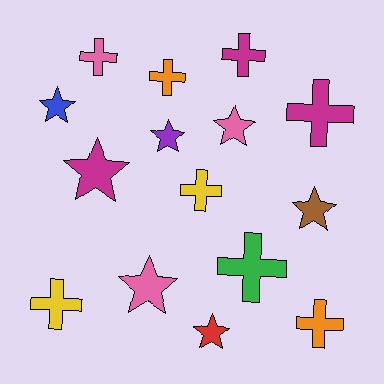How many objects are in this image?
There are 15 objects.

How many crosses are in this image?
There are 8 crosses.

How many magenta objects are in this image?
There are 3 magenta objects.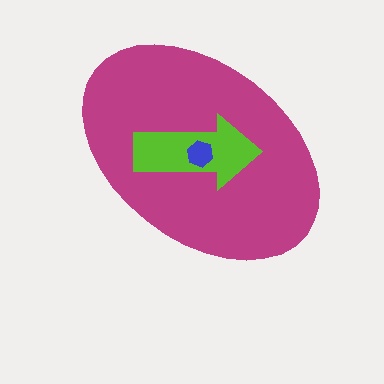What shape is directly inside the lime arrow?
The blue hexagon.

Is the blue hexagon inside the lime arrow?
Yes.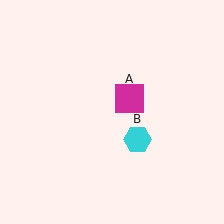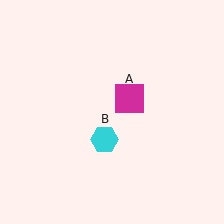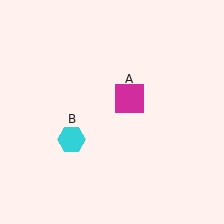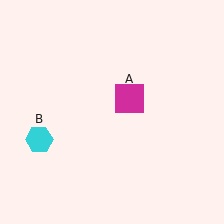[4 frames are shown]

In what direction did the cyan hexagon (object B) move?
The cyan hexagon (object B) moved left.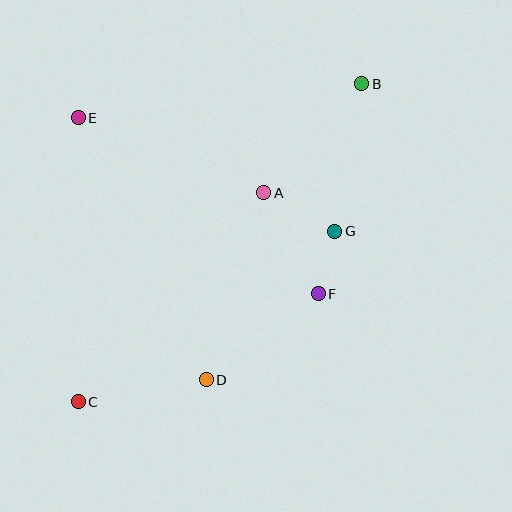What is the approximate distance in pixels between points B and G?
The distance between B and G is approximately 150 pixels.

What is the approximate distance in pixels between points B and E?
The distance between B and E is approximately 285 pixels.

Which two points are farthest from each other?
Points B and C are farthest from each other.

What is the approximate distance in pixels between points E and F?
The distance between E and F is approximately 297 pixels.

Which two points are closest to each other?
Points F and G are closest to each other.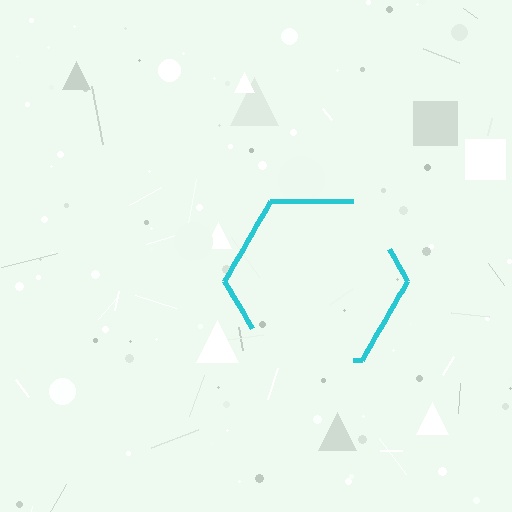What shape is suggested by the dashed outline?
The dashed outline suggests a hexagon.